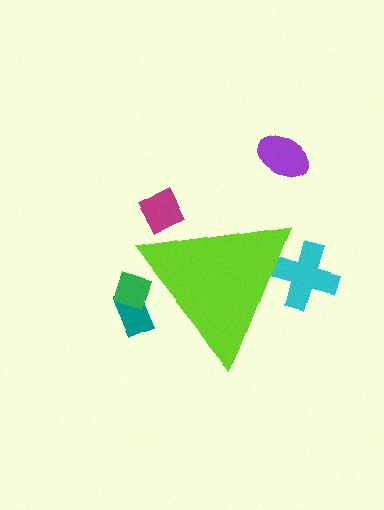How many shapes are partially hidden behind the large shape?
4 shapes are partially hidden.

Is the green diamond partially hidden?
Yes, the green diamond is partially hidden behind the lime triangle.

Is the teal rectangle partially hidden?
Yes, the teal rectangle is partially hidden behind the lime triangle.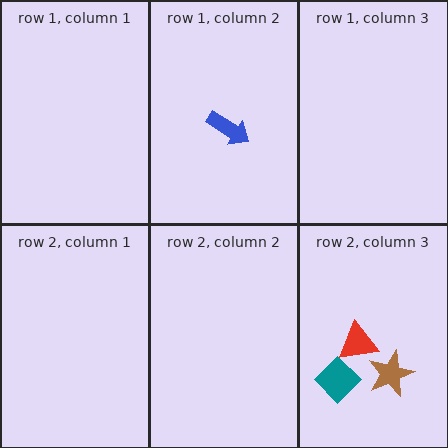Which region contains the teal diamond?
The row 2, column 3 region.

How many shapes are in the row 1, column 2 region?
1.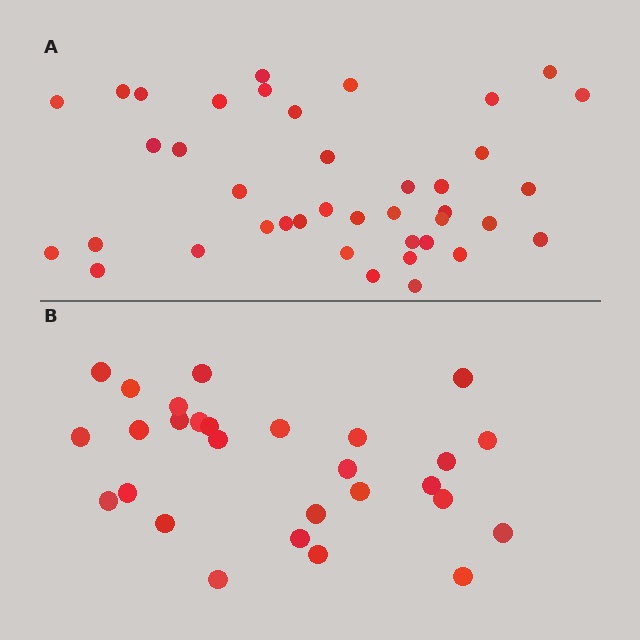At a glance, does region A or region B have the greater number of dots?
Region A (the top region) has more dots.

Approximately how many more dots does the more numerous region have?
Region A has roughly 12 or so more dots than region B.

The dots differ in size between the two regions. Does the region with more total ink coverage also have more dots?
No. Region B has more total ink coverage because its dots are larger, but region A actually contains more individual dots. Total area can be misleading — the number of items is what matters here.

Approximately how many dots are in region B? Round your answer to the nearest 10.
About 30 dots. (The exact count is 28, which rounds to 30.)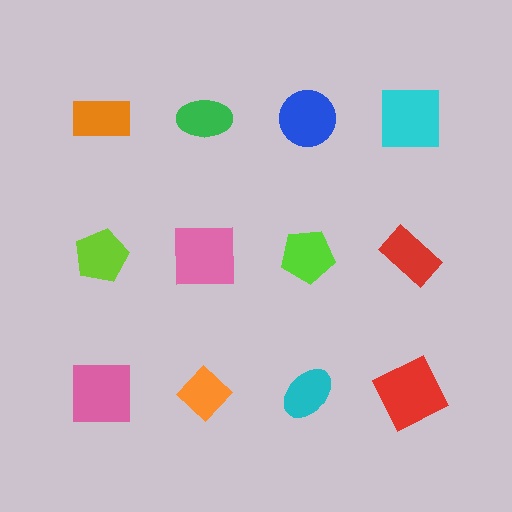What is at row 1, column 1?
An orange rectangle.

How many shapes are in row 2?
4 shapes.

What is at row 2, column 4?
A red rectangle.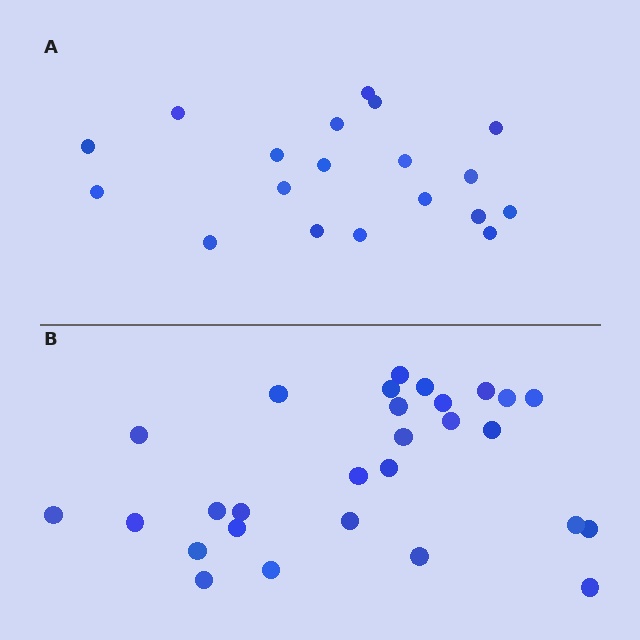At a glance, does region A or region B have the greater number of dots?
Region B (the bottom region) has more dots.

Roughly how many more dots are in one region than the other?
Region B has roughly 8 or so more dots than region A.